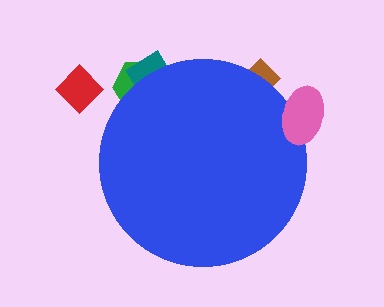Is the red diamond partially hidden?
No, the red diamond is fully visible.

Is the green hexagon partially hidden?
Yes, the green hexagon is partially hidden behind the blue circle.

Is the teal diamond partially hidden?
Yes, the teal diamond is partially hidden behind the blue circle.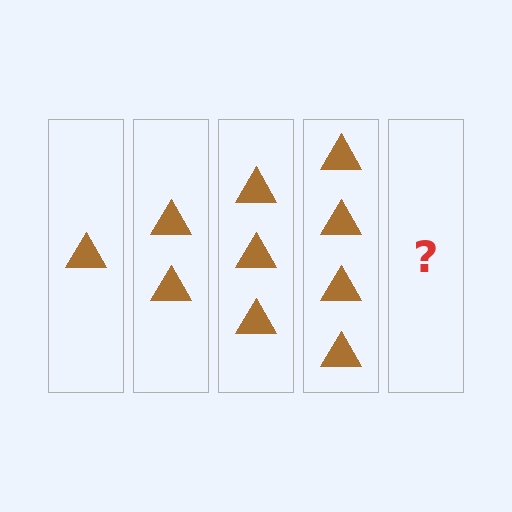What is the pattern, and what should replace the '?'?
The pattern is that each step adds one more triangle. The '?' should be 5 triangles.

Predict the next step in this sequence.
The next step is 5 triangles.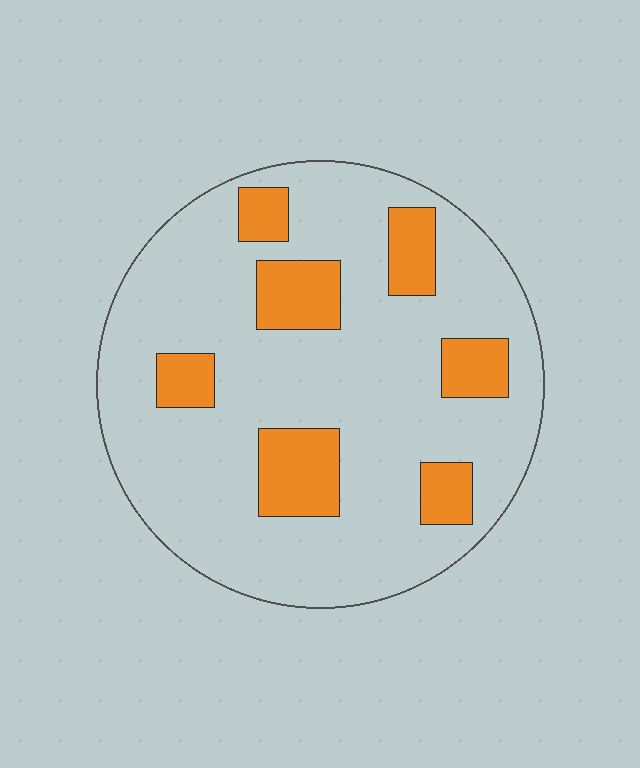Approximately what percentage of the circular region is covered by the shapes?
Approximately 20%.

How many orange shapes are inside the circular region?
7.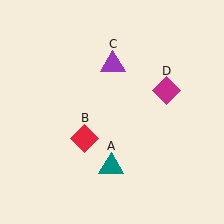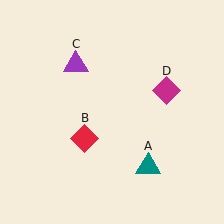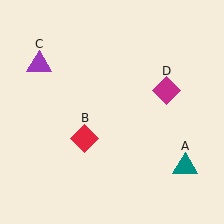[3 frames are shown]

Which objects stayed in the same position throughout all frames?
Red diamond (object B) and magenta diamond (object D) remained stationary.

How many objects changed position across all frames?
2 objects changed position: teal triangle (object A), purple triangle (object C).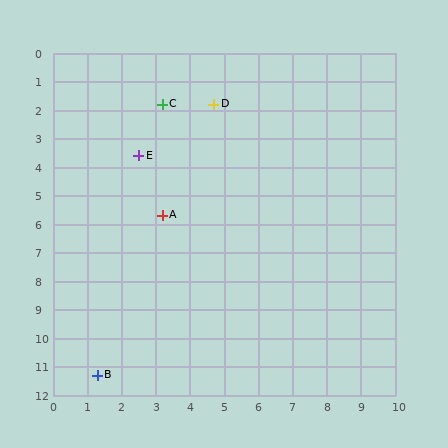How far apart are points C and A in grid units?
Points C and A are about 3.9 grid units apart.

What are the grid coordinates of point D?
Point D is at approximately (4.7, 1.8).